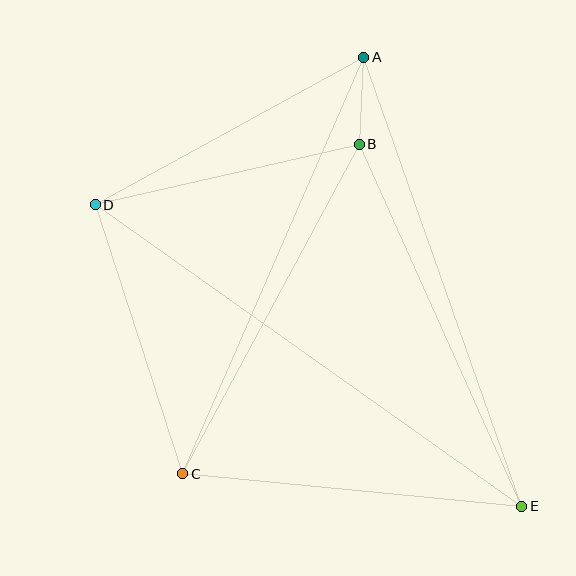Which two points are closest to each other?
Points A and B are closest to each other.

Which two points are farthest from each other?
Points D and E are farthest from each other.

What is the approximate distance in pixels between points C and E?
The distance between C and E is approximately 341 pixels.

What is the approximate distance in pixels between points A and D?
The distance between A and D is approximately 306 pixels.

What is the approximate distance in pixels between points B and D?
The distance between B and D is approximately 271 pixels.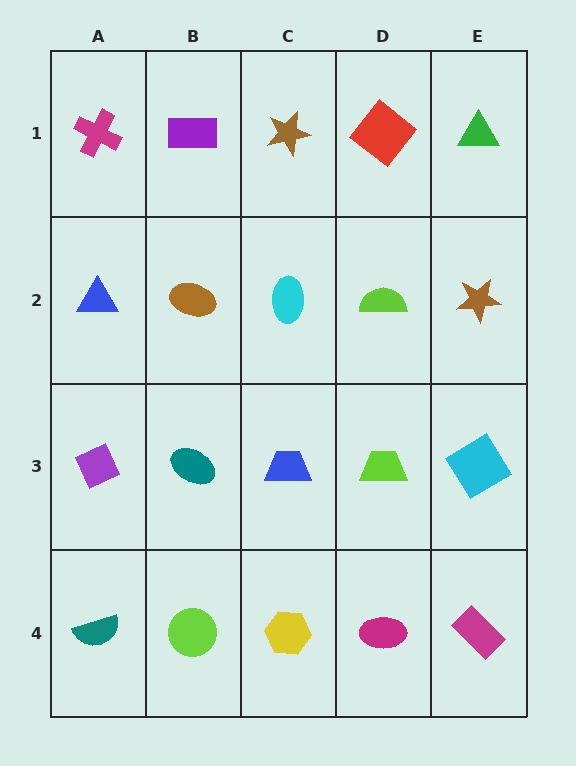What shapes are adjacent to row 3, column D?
A lime semicircle (row 2, column D), a magenta ellipse (row 4, column D), a blue trapezoid (row 3, column C), a cyan diamond (row 3, column E).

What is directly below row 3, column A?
A teal semicircle.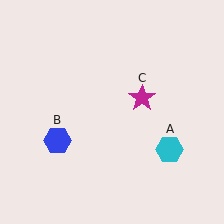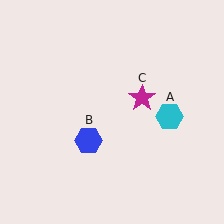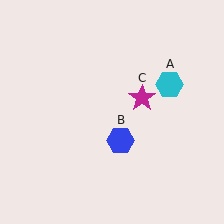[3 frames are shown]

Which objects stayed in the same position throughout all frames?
Magenta star (object C) remained stationary.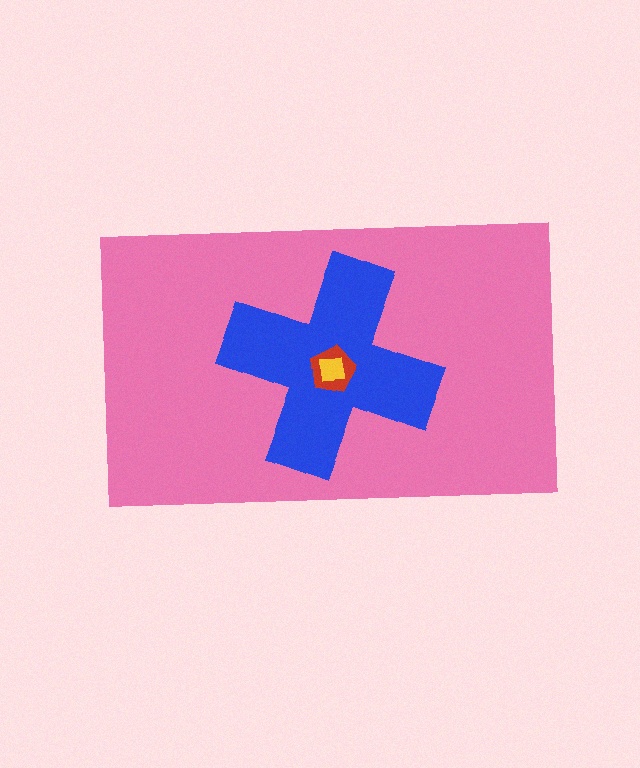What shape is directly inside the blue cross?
The red pentagon.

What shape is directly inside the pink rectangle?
The blue cross.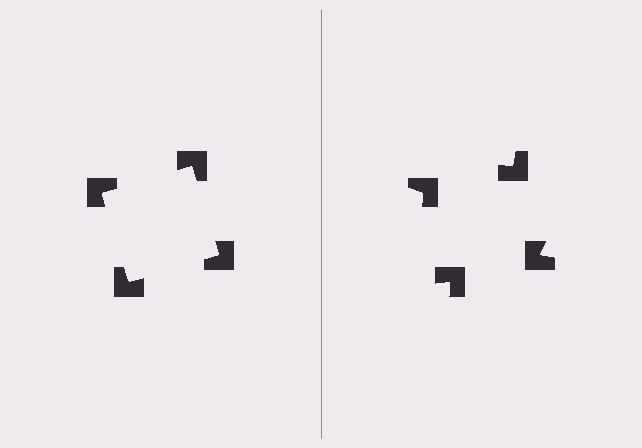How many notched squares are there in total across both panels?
8 — 4 on each side.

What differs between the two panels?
The notched squares are positioned identically on both sides; only the wedge orientations differ. On the left they align to a square; on the right they are misaligned.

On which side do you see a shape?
An illusory square appears on the left side. On the right side the wedge cuts are rotated, so no coherent shape forms.